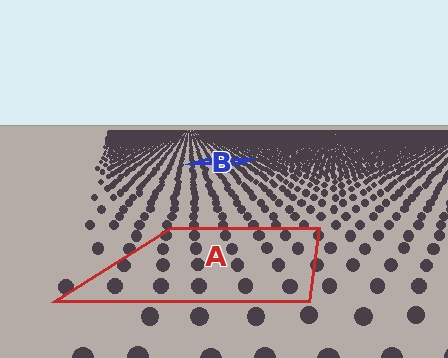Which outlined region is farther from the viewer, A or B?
Region B is farther from the viewer — the texture elements inside it appear smaller and more densely packed.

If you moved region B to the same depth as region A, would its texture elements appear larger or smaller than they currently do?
They would appear larger. At a closer depth, the same texture elements are projected at a bigger on-screen size.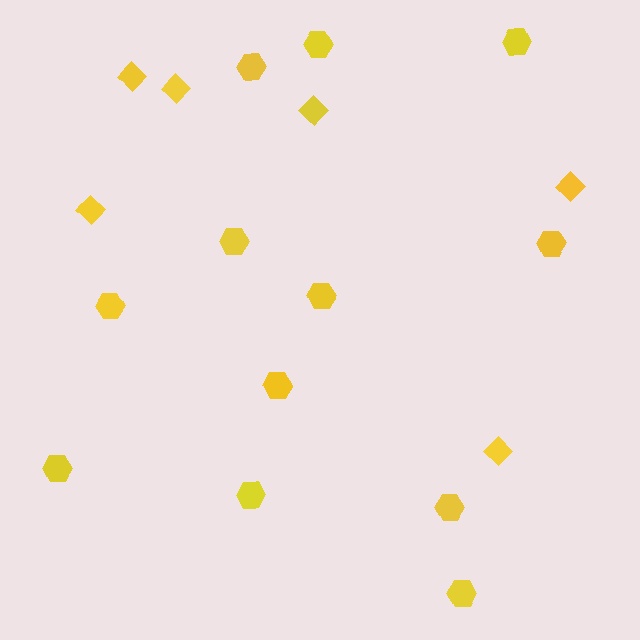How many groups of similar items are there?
There are 2 groups: one group of diamonds (6) and one group of hexagons (12).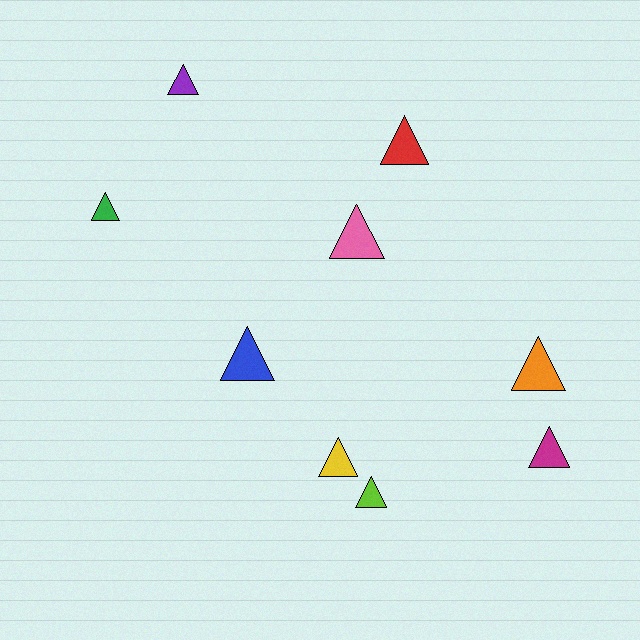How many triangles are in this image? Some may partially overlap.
There are 9 triangles.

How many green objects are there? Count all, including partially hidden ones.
There is 1 green object.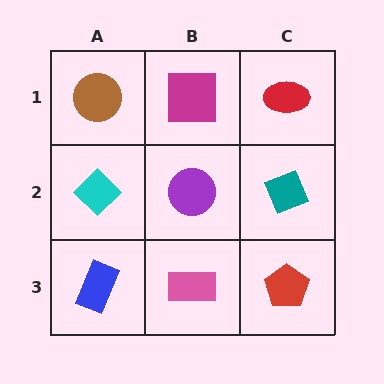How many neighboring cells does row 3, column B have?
3.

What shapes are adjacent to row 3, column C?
A teal diamond (row 2, column C), a pink rectangle (row 3, column B).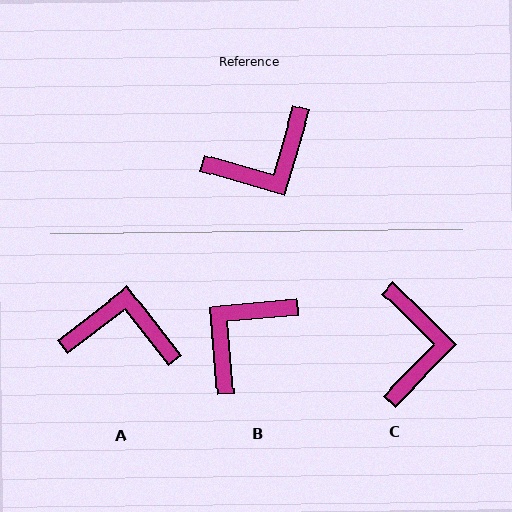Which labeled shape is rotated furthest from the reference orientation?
B, about 159 degrees away.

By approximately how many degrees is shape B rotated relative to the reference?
Approximately 159 degrees clockwise.